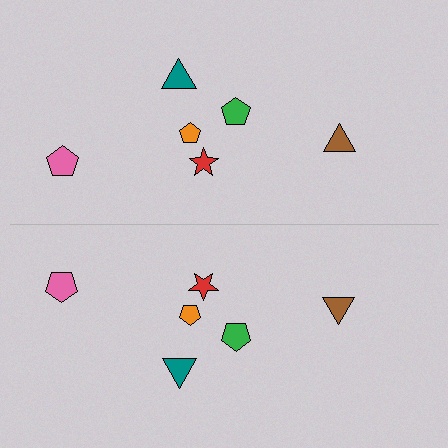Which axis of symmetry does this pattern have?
The pattern has a horizontal axis of symmetry running through the center of the image.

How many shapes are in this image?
There are 12 shapes in this image.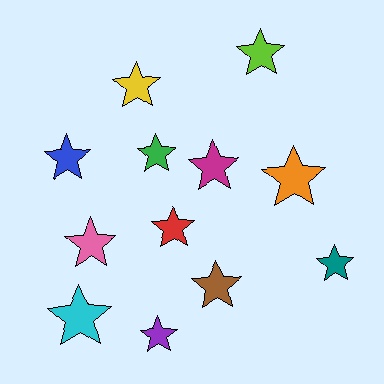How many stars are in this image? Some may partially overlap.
There are 12 stars.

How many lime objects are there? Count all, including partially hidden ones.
There is 1 lime object.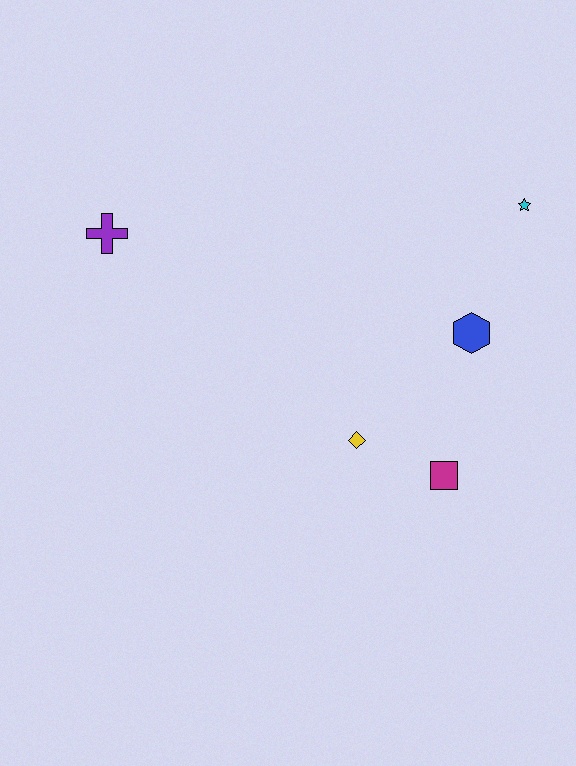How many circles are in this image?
There are no circles.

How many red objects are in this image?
There are no red objects.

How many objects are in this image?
There are 5 objects.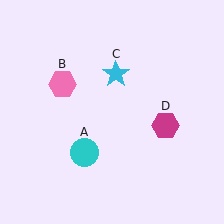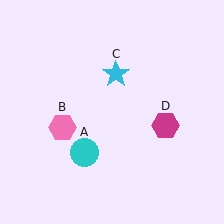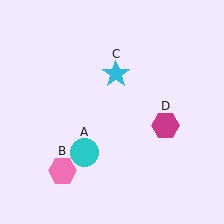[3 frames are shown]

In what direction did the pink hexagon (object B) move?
The pink hexagon (object B) moved down.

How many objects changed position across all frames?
1 object changed position: pink hexagon (object B).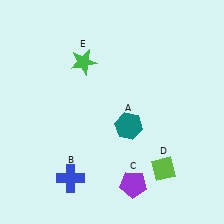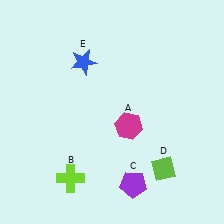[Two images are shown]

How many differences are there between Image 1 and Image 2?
There are 3 differences between the two images.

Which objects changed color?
A changed from teal to magenta. B changed from blue to lime. E changed from green to blue.